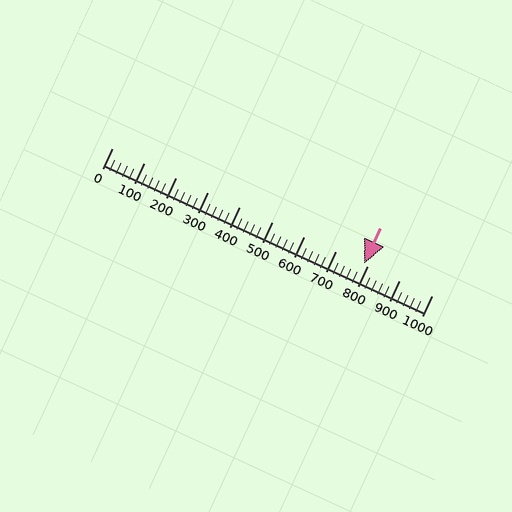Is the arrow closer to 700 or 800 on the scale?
The arrow is closer to 800.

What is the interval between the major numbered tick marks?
The major tick marks are spaced 100 units apart.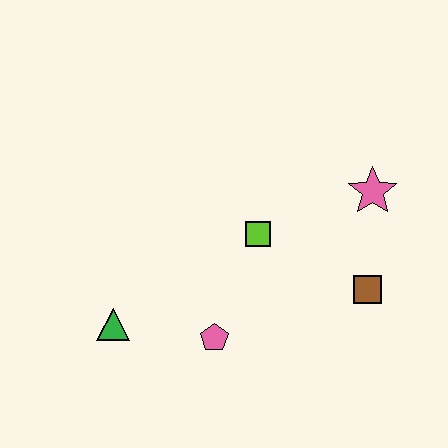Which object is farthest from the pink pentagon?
The pink star is farthest from the pink pentagon.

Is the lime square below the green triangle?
No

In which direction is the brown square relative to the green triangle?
The brown square is to the right of the green triangle.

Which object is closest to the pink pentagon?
The green triangle is closest to the pink pentagon.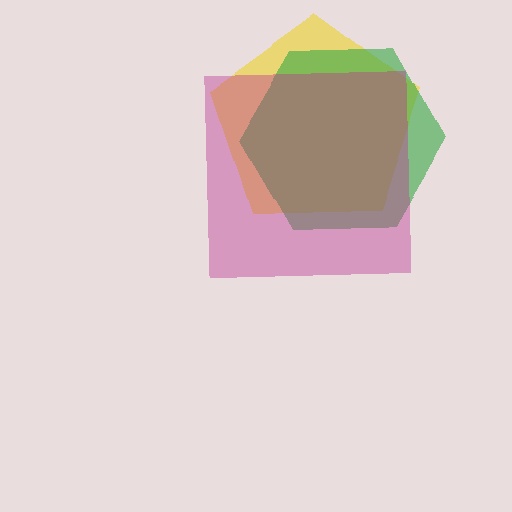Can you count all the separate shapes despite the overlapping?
Yes, there are 3 separate shapes.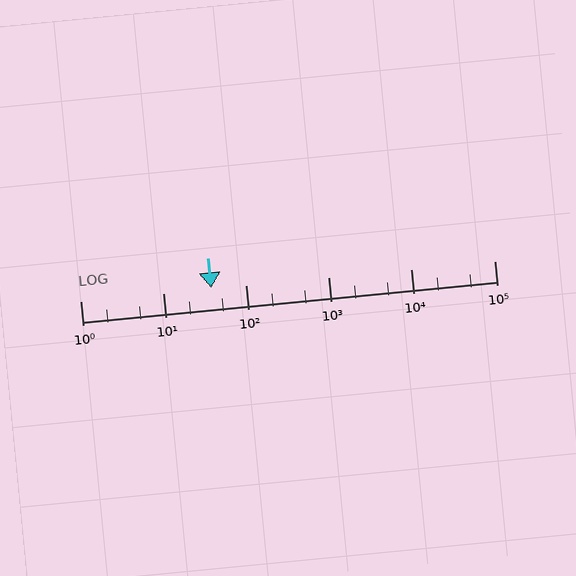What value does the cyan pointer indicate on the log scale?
The pointer indicates approximately 38.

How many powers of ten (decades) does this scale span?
The scale spans 5 decades, from 1 to 100000.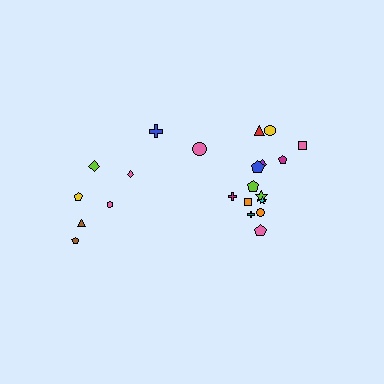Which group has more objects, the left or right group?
The right group.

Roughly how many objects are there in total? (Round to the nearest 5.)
Roughly 20 objects in total.